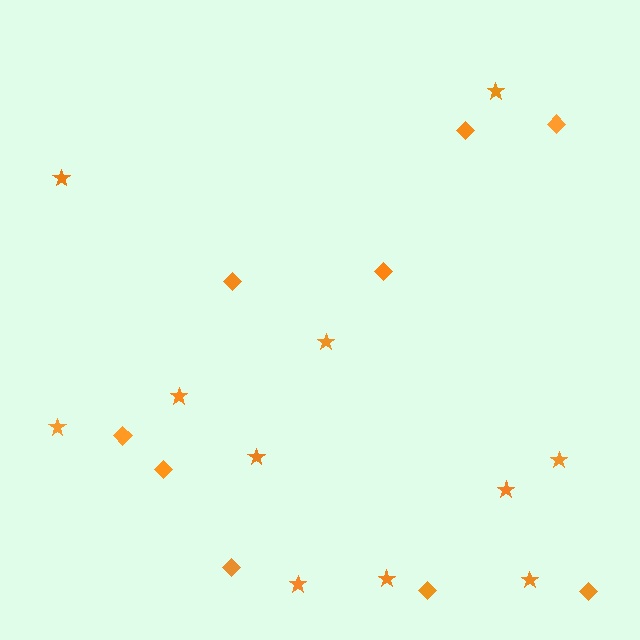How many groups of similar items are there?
There are 2 groups: one group of stars (11) and one group of diamonds (9).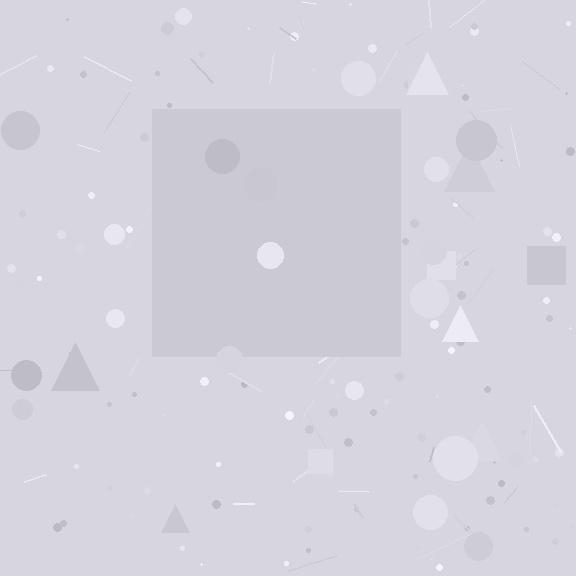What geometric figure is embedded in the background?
A square is embedded in the background.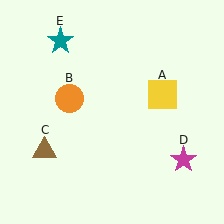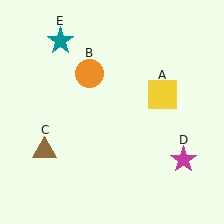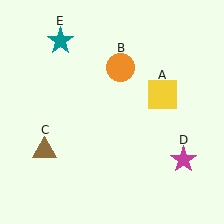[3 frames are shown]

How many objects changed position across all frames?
1 object changed position: orange circle (object B).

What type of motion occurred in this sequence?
The orange circle (object B) rotated clockwise around the center of the scene.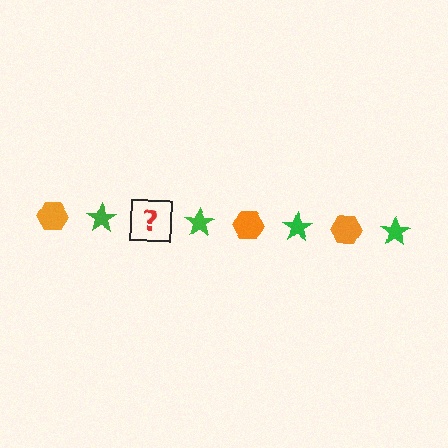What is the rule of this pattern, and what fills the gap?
The rule is that the pattern alternates between orange hexagon and green star. The gap should be filled with an orange hexagon.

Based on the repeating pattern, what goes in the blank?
The blank should be an orange hexagon.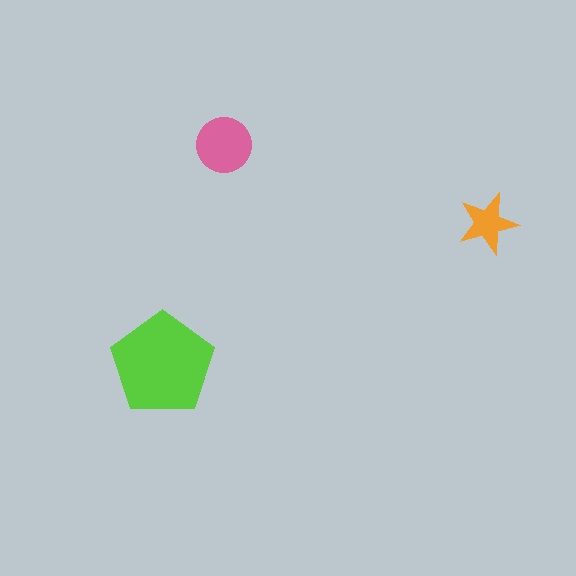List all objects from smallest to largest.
The orange star, the pink circle, the lime pentagon.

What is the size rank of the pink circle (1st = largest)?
2nd.